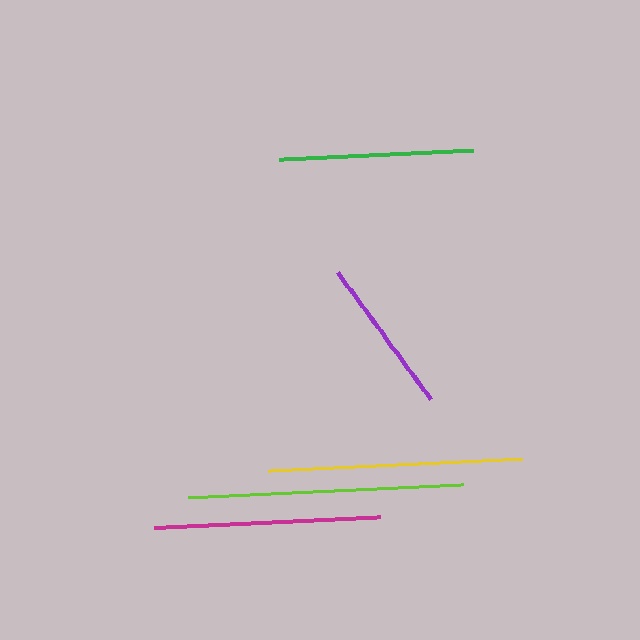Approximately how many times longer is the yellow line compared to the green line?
The yellow line is approximately 1.3 times the length of the green line.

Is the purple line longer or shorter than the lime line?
The lime line is longer than the purple line.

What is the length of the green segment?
The green segment is approximately 195 pixels long.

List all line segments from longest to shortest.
From longest to shortest: lime, yellow, magenta, green, purple.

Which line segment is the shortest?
The purple line is the shortest at approximately 157 pixels.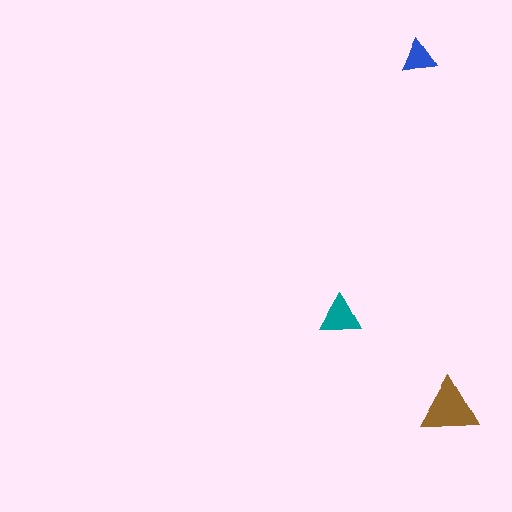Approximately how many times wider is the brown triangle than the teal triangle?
About 1.5 times wider.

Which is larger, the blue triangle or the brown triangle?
The brown one.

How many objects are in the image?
There are 3 objects in the image.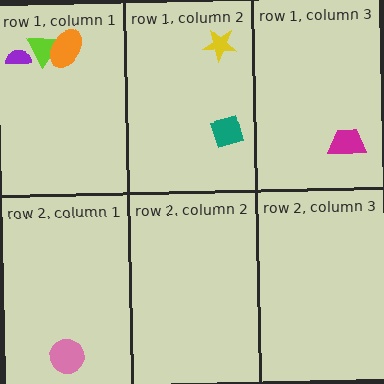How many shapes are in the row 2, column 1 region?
1.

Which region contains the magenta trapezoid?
The row 1, column 3 region.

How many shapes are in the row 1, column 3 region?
1.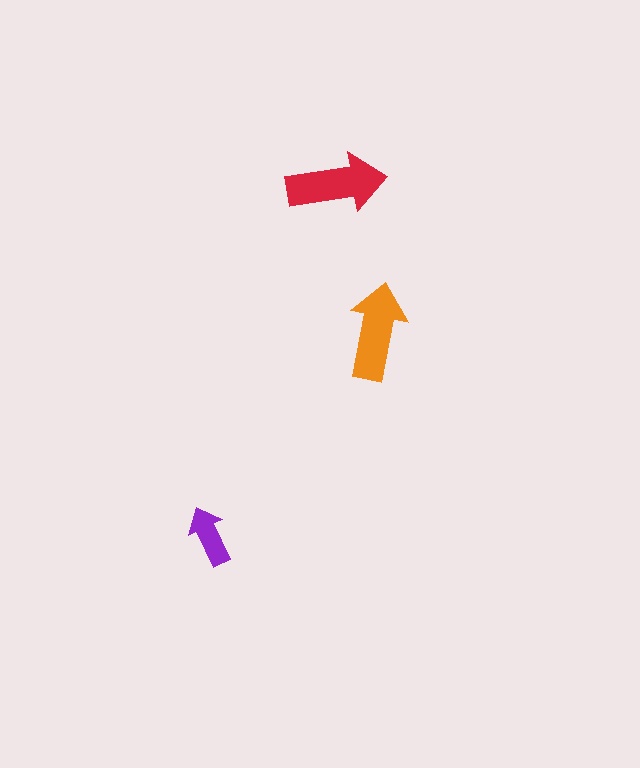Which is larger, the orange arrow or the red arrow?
The red one.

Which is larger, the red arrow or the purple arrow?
The red one.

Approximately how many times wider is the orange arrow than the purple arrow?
About 1.5 times wider.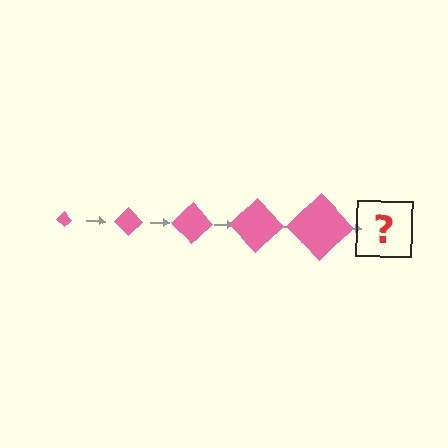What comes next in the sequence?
The next element should be a pink diamond, larger than the previous one.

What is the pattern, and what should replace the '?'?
The pattern is that the diamond gets progressively larger each step. The '?' should be a pink diamond, larger than the previous one.